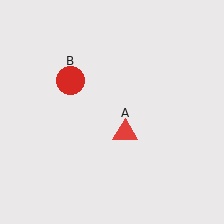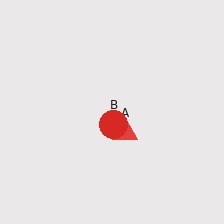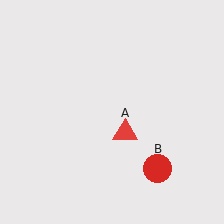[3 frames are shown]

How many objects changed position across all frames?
1 object changed position: red circle (object B).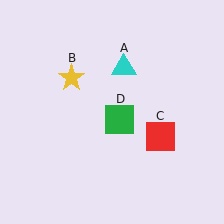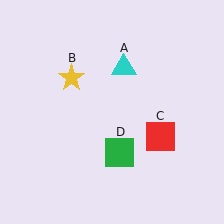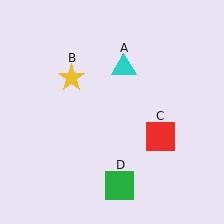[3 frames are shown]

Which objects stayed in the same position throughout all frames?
Cyan triangle (object A) and yellow star (object B) and red square (object C) remained stationary.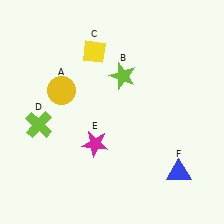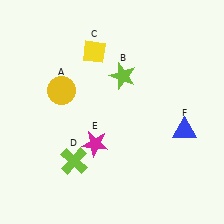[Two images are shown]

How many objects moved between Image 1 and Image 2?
2 objects moved between the two images.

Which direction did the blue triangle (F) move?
The blue triangle (F) moved up.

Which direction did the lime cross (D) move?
The lime cross (D) moved down.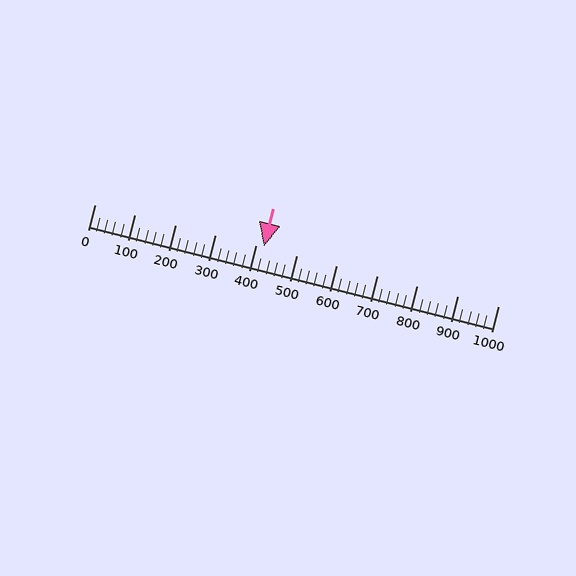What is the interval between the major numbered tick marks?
The major tick marks are spaced 100 units apart.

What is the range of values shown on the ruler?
The ruler shows values from 0 to 1000.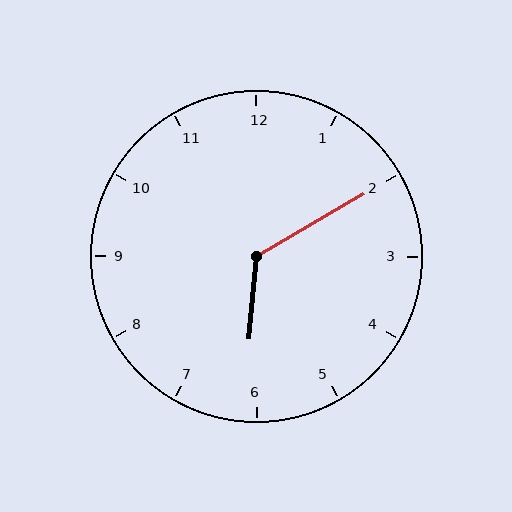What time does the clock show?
6:10.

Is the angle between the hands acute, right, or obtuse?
It is obtuse.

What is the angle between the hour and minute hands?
Approximately 125 degrees.